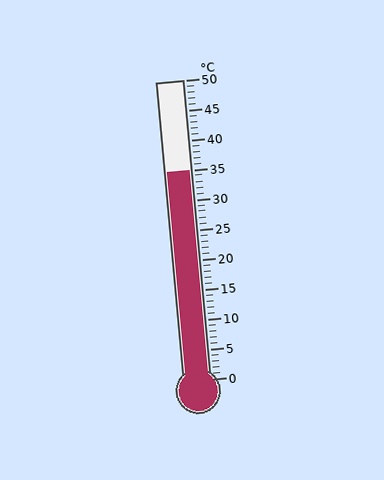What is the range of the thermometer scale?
The thermometer scale ranges from 0°C to 50°C.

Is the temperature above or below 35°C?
The temperature is at 35°C.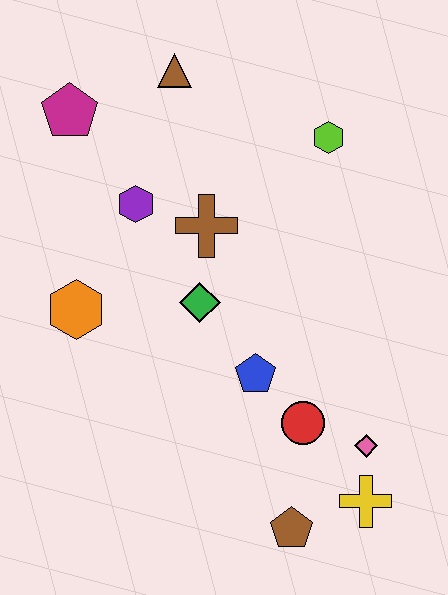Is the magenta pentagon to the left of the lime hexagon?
Yes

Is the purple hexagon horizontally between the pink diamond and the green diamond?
No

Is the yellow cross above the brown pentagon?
Yes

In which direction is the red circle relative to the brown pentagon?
The red circle is above the brown pentagon.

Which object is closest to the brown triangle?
The magenta pentagon is closest to the brown triangle.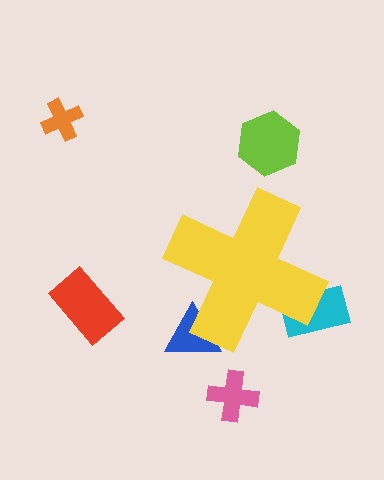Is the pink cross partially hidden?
No, the pink cross is fully visible.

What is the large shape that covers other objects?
A yellow cross.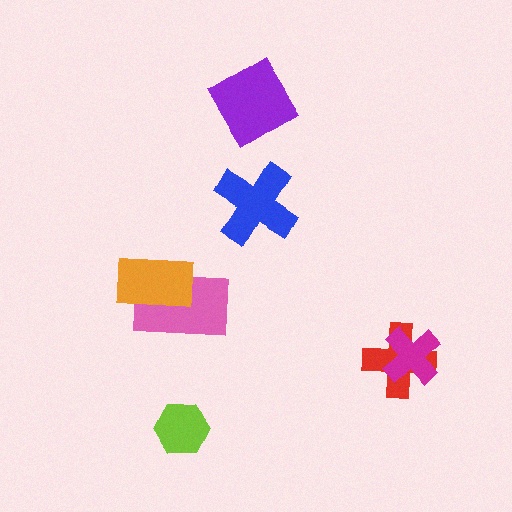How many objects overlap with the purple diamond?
0 objects overlap with the purple diamond.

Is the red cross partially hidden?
Yes, it is partially covered by another shape.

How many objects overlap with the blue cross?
0 objects overlap with the blue cross.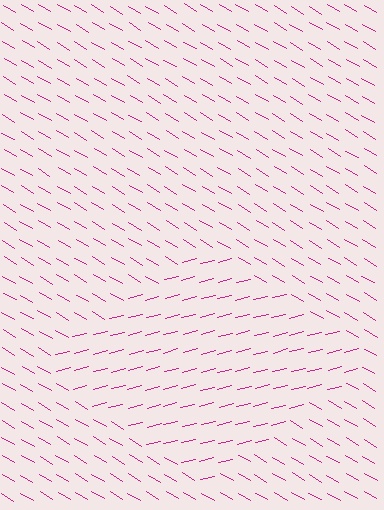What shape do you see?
I see a diamond.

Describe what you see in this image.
The image is filled with small magenta line segments. A diamond region in the image has lines oriented differently from the surrounding lines, creating a visible texture boundary.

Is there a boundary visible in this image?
Yes, there is a texture boundary formed by a change in line orientation.